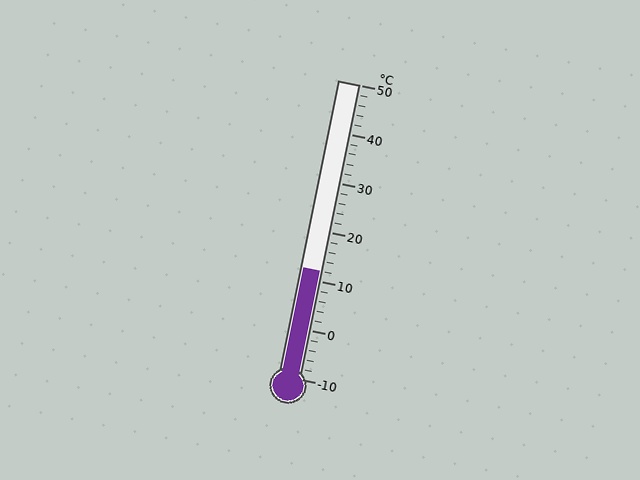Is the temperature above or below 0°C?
The temperature is above 0°C.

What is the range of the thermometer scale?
The thermometer scale ranges from -10°C to 50°C.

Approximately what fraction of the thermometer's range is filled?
The thermometer is filled to approximately 35% of its range.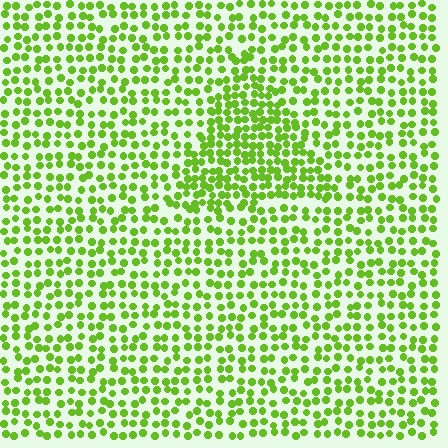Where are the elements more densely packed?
The elements are more densely packed inside the triangle boundary.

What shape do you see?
I see a triangle.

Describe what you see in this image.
The image contains small lime elements arranged at two different densities. A triangle-shaped region is visible where the elements are more densely packed than the surrounding area.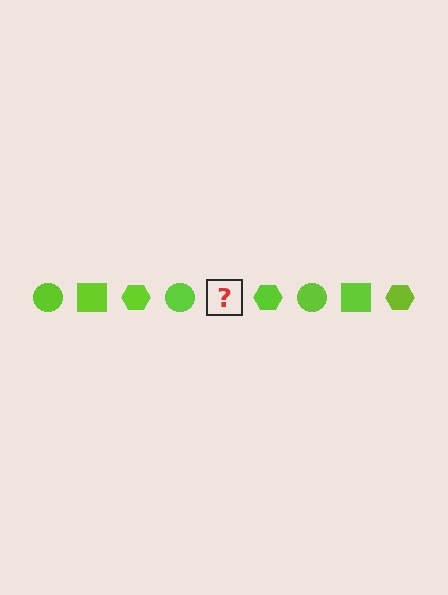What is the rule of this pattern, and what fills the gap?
The rule is that the pattern cycles through circle, square, hexagon shapes in lime. The gap should be filled with a lime square.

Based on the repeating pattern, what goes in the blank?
The blank should be a lime square.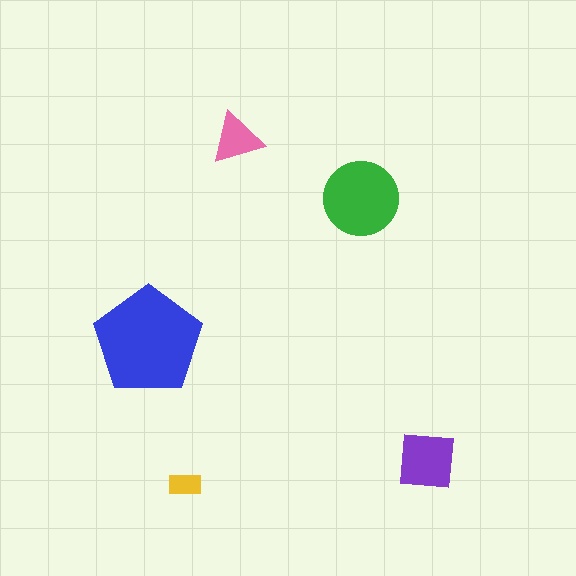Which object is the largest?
The blue pentagon.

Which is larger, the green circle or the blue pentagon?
The blue pentagon.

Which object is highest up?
The pink triangle is topmost.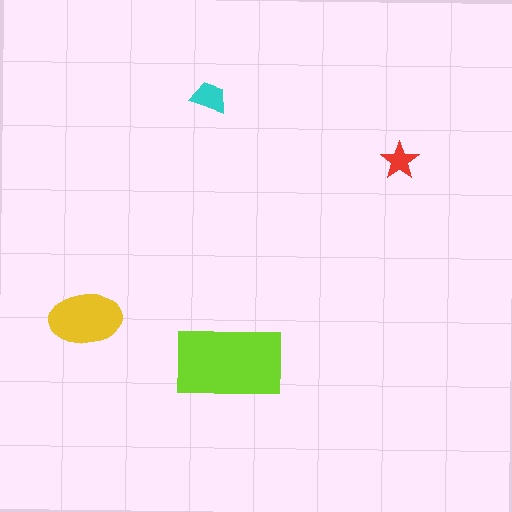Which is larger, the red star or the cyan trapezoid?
The cyan trapezoid.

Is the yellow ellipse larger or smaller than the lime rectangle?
Smaller.